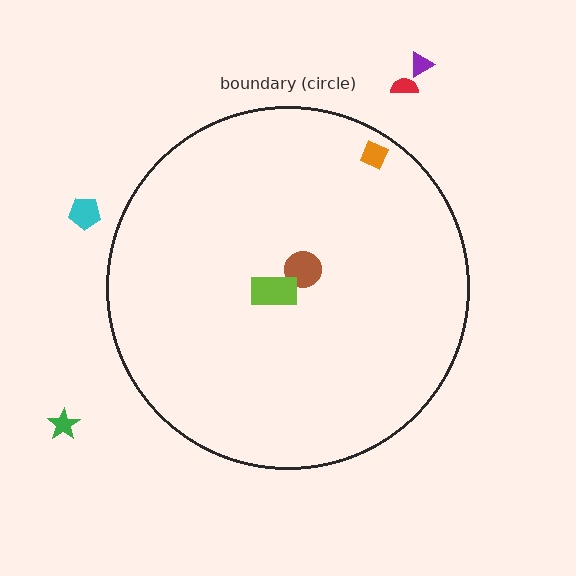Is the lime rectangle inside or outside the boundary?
Inside.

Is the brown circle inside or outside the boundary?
Inside.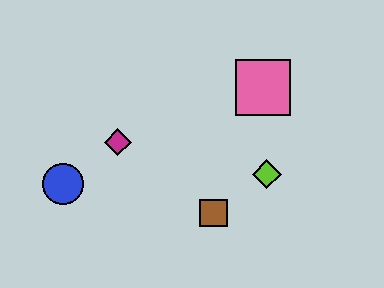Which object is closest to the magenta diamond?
The blue circle is closest to the magenta diamond.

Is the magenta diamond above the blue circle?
Yes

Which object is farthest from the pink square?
The blue circle is farthest from the pink square.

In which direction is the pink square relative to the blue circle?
The pink square is to the right of the blue circle.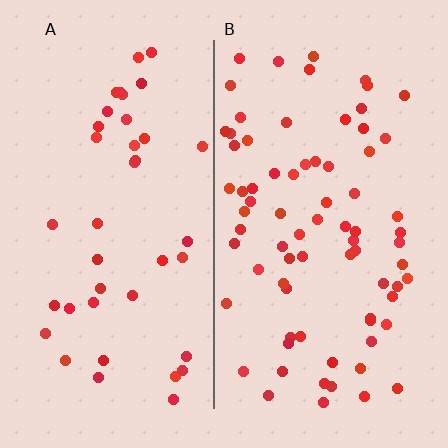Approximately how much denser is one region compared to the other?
Approximately 1.9× — region B over region A.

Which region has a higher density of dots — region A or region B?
B (the right).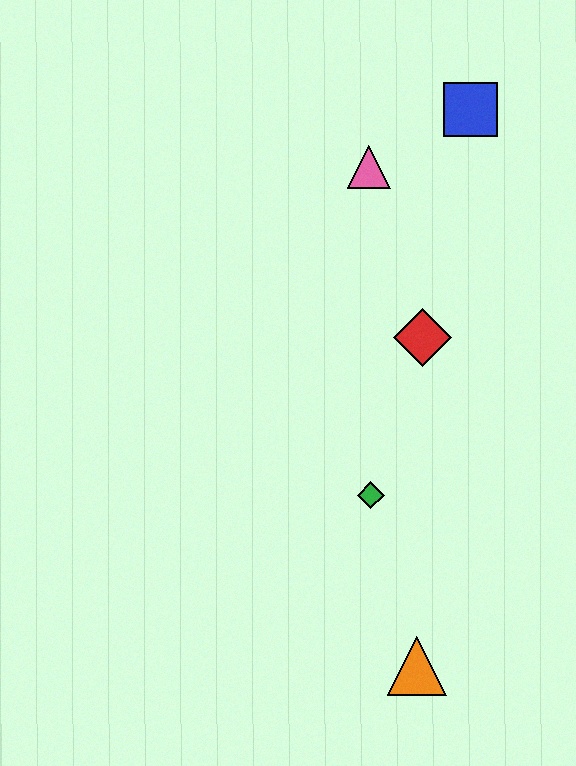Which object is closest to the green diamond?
The red diamond is closest to the green diamond.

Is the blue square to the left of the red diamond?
No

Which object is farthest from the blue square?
The orange triangle is farthest from the blue square.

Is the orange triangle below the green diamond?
Yes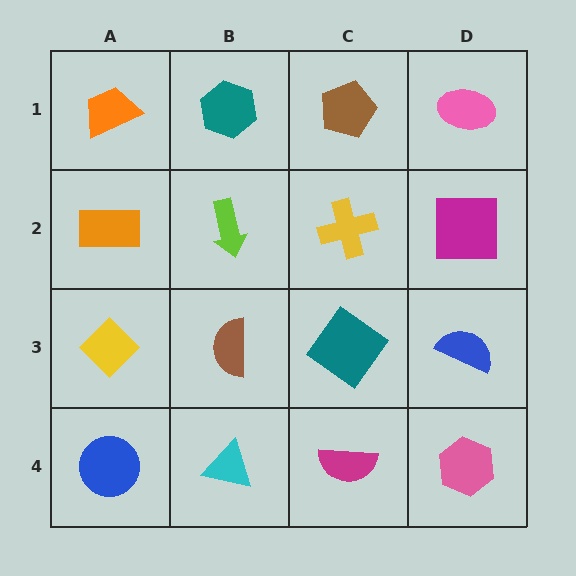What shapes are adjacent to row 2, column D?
A pink ellipse (row 1, column D), a blue semicircle (row 3, column D), a yellow cross (row 2, column C).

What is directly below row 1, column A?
An orange rectangle.